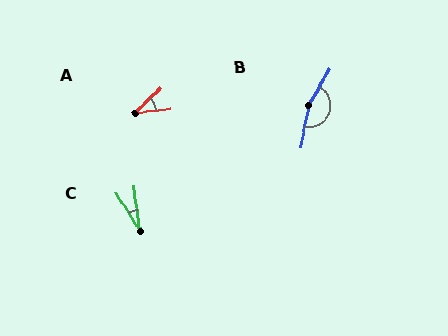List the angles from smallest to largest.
C (24°), A (38°), B (161°).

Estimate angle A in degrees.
Approximately 38 degrees.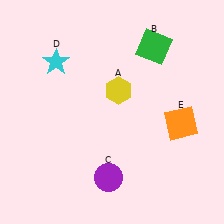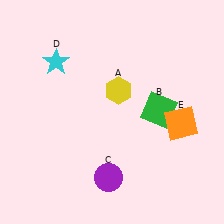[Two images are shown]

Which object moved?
The green square (B) moved down.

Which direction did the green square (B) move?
The green square (B) moved down.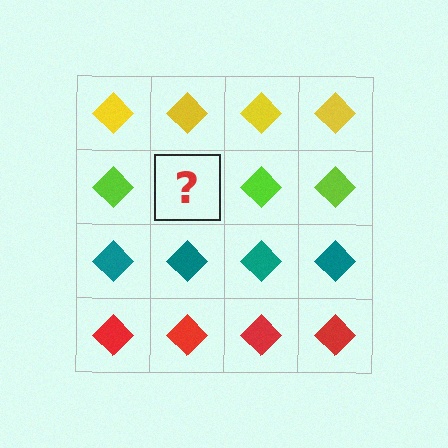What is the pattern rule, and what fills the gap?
The rule is that each row has a consistent color. The gap should be filled with a lime diamond.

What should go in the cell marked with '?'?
The missing cell should contain a lime diamond.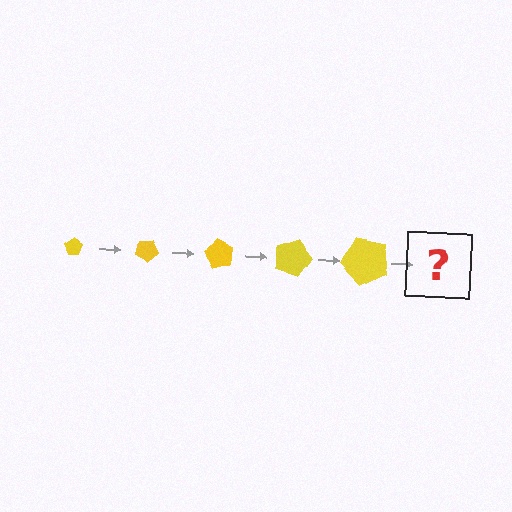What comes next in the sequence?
The next element should be a pentagon, larger than the previous one and rotated 150 degrees from the start.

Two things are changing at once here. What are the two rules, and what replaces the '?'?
The two rules are that the pentagon grows larger each step and it rotates 30 degrees each step. The '?' should be a pentagon, larger than the previous one and rotated 150 degrees from the start.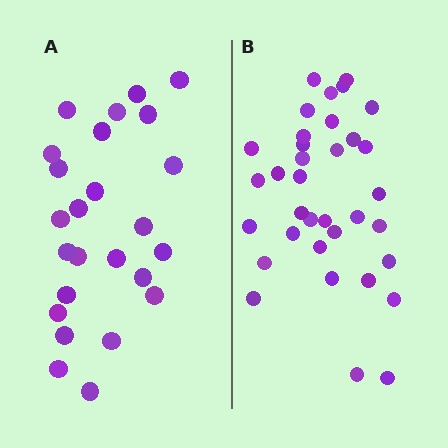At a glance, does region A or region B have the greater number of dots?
Region B (the right region) has more dots.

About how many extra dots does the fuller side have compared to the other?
Region B has roughly 10 or so more dots than region A.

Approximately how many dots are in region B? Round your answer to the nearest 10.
About 40 dots. (The exact count is 35, which rounds to 40.)